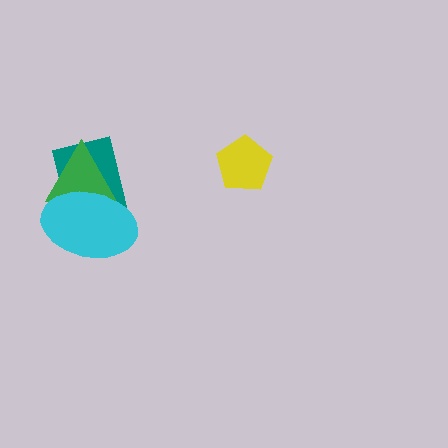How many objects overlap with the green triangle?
2 objects overlap with the green triangle.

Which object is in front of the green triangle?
The cyan ellipse is in front of the green triangle.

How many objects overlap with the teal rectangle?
2 objects overlap with the teal rectangle.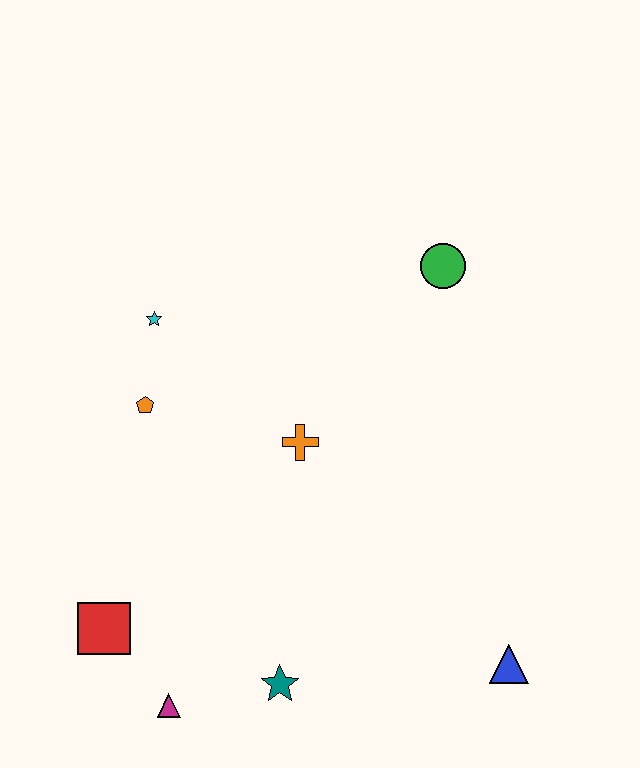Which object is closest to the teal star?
The magenta triangle is closest to the teal star.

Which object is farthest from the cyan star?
The blue triangle is farthest from the cyan star.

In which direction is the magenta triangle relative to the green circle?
The magenta triangle is below the green circle.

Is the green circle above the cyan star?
Yes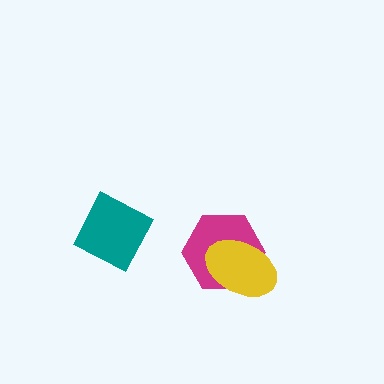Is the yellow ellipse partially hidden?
No, no other shape covers it.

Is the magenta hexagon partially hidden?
Yes, it is partially covered by another shape.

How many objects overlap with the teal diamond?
0 objects overlap with the teal diamond.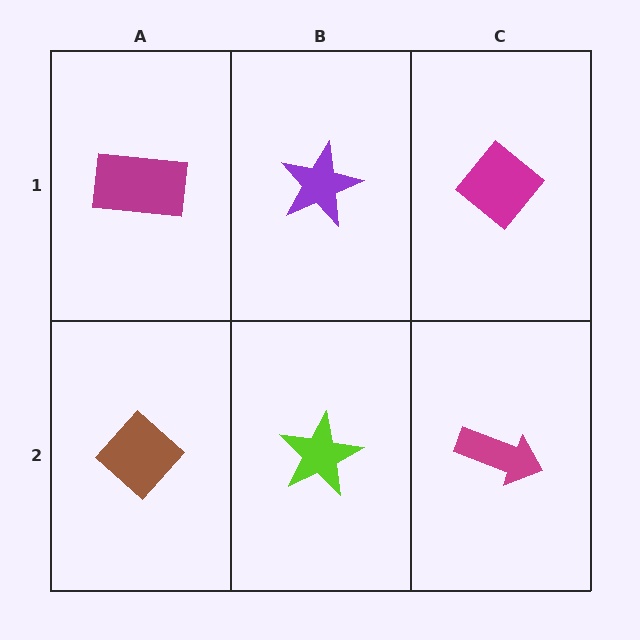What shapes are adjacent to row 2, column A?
A magenta rectangle (row 1, column A), a lime star (row 2, column B).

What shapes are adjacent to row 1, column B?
A lime star (row 2, column B), a magenta rectangle (row 1, column A), a magenta diamond (row 1, column C).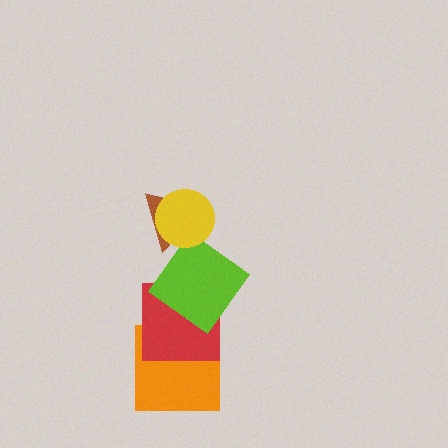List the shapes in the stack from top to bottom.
From top to bottom: the yellow circle, the brown triangle, the lime diamond, the red square, the orange square.